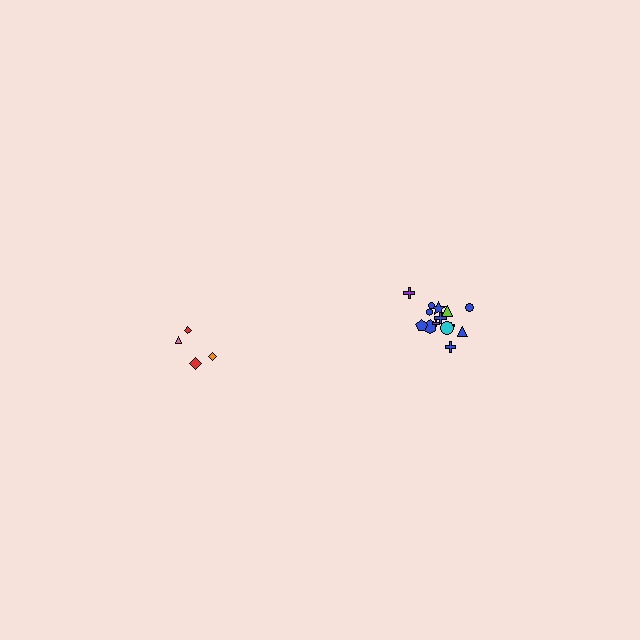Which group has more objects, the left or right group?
The right group.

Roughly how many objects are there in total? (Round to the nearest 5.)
Roughly 20 objects in total.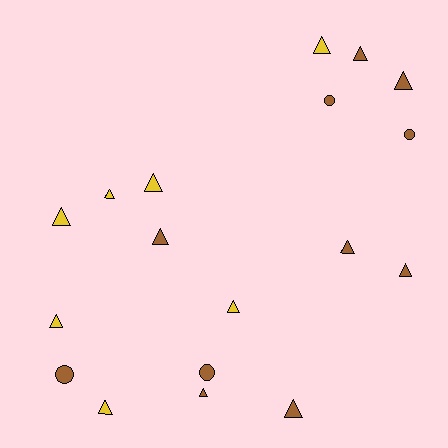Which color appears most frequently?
Brown, with 11 objects.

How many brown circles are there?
There are 4 brown circles.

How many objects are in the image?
There are 18 objects.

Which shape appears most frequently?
Triangle, with 14 objects.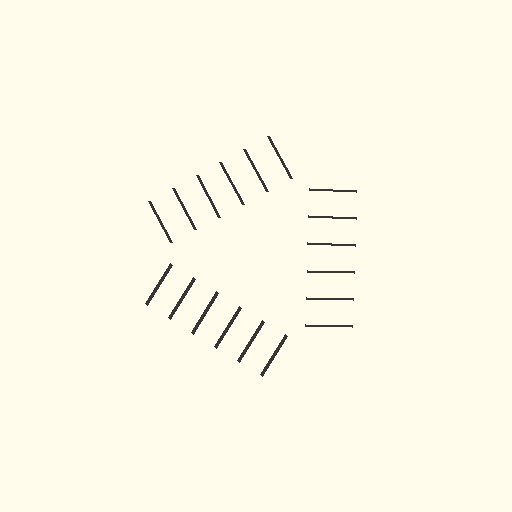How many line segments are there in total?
18 — 6 along each of the 3 edges.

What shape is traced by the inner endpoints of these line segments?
An illusory triangle — the line segments terminate on its edges but no continuous stroke is drawn.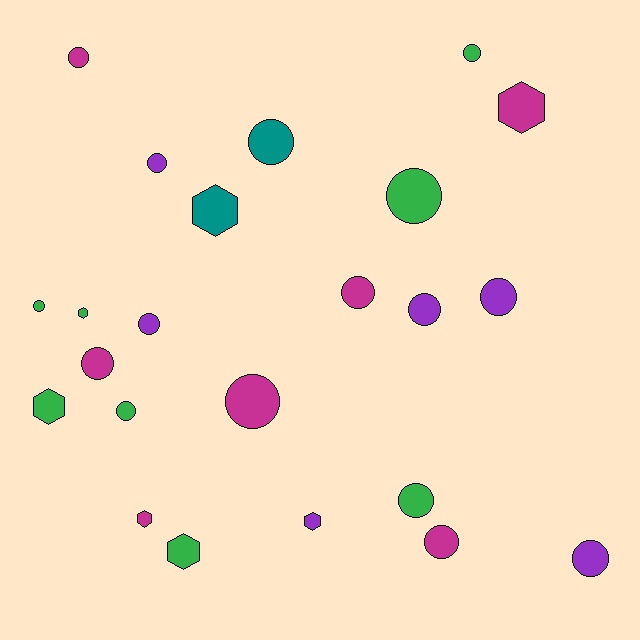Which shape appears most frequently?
Circle, with 16 objects.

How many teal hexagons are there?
There is 1 teal hexagon.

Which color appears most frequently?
Green, with 8 objects.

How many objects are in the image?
There are 23 objects.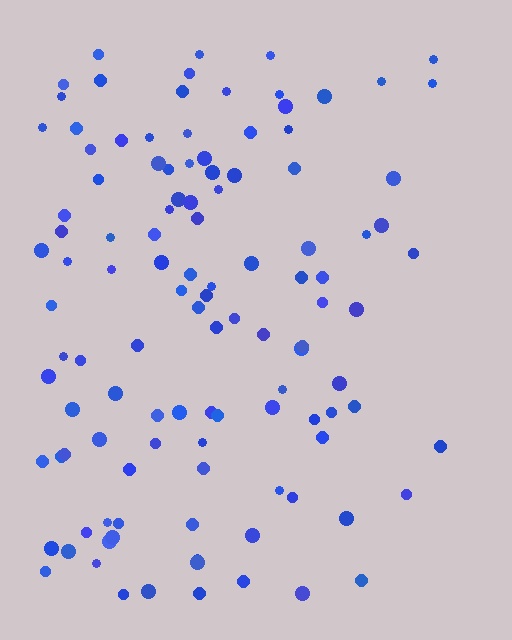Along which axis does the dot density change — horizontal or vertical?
Horizontal.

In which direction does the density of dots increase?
From right to left, with the left side densest.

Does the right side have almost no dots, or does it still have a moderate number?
Still a moderate number, just noticeably fewer than the left.